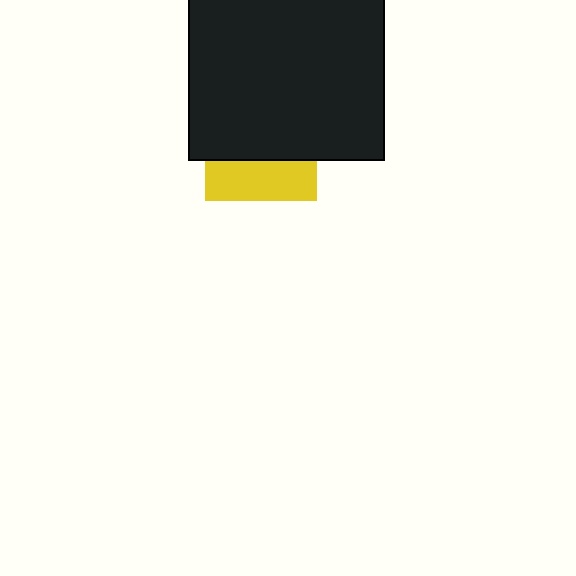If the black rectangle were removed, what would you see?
You would see the complete yellow square.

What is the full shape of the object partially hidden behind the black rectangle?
The partially hidden object is a yellow square.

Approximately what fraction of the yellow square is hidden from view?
Roughly 64% of the yellow square is hidden behind the black rectangle.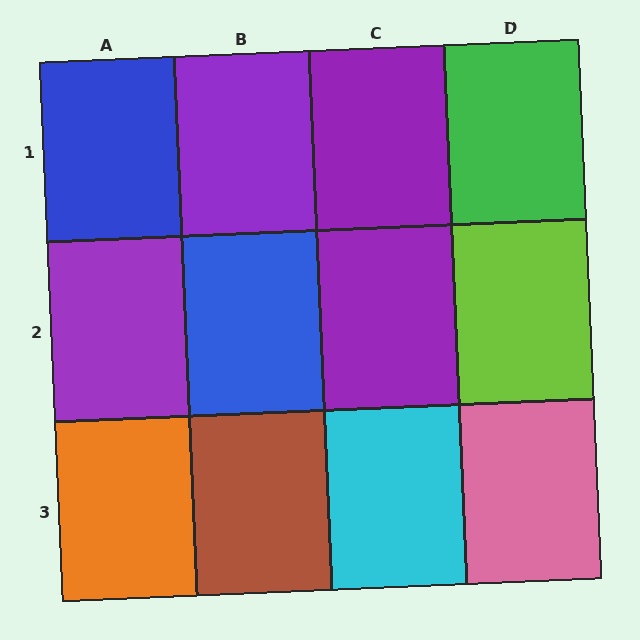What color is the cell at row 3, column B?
Brown.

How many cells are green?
1 cell is green.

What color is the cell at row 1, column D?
Green.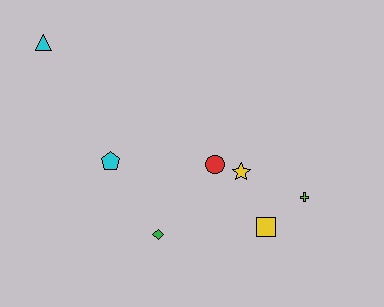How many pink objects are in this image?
There are no pink objects.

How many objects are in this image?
There are 7 objects.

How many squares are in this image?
There is 1 square.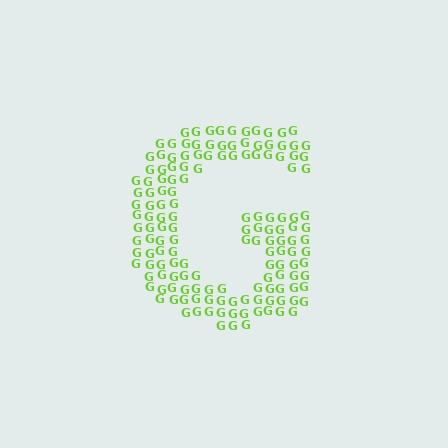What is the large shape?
The large shape is the letter G.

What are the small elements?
The small elements are letter G's.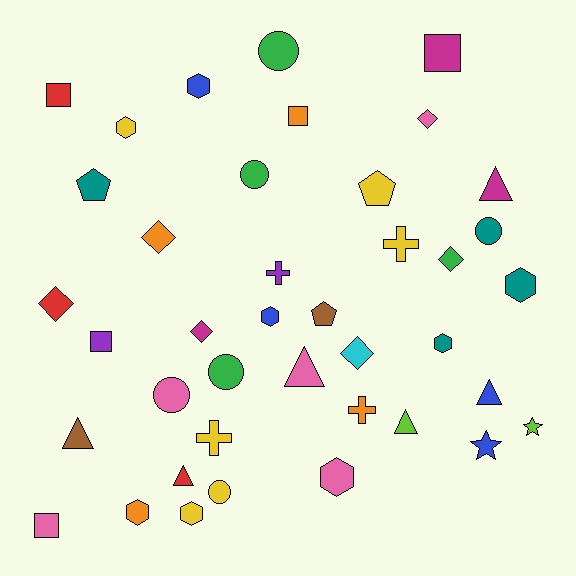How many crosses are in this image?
There are 4 crosses.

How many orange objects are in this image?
There are 4 orange objects.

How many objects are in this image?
There are 40 objects.